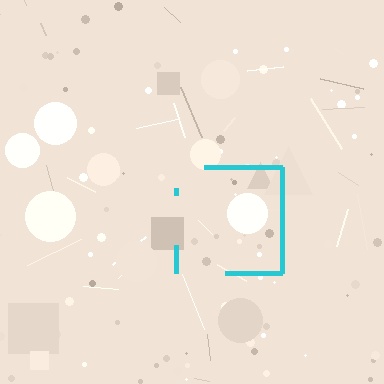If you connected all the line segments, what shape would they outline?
They would outline a square.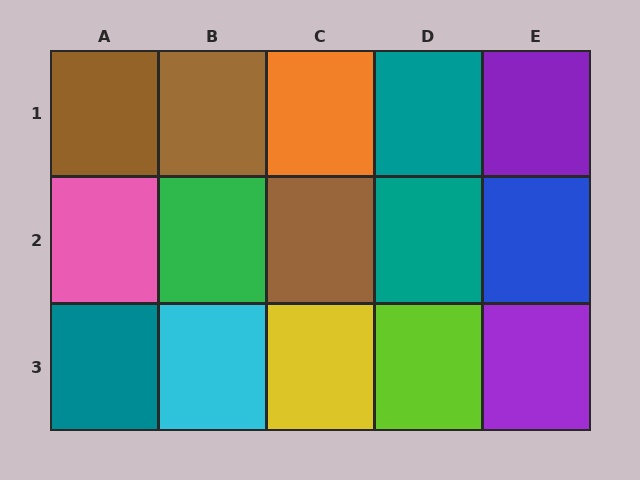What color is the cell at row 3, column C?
Yellow.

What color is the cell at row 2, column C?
Brown.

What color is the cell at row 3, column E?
Purple.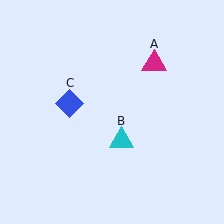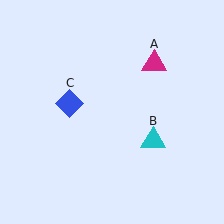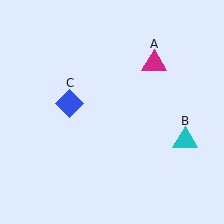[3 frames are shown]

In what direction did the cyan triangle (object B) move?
The cyan triangle (object B) moved right.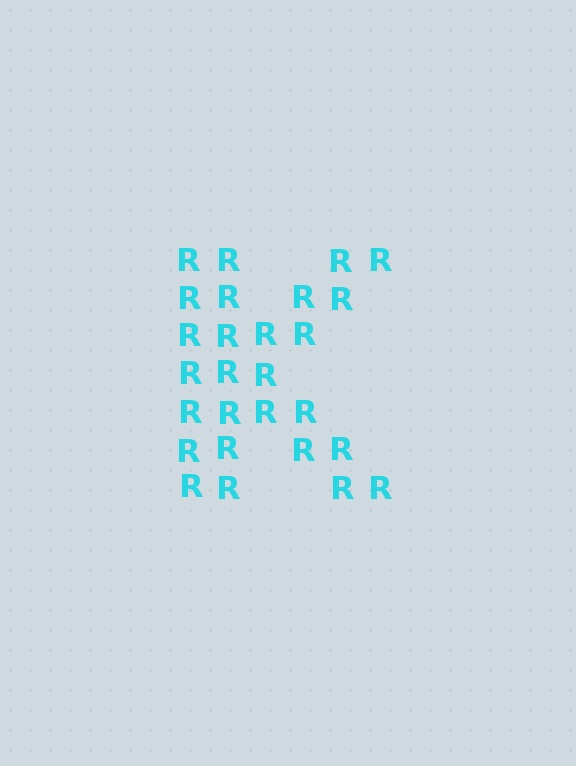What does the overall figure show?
The overall figure shows the letter K.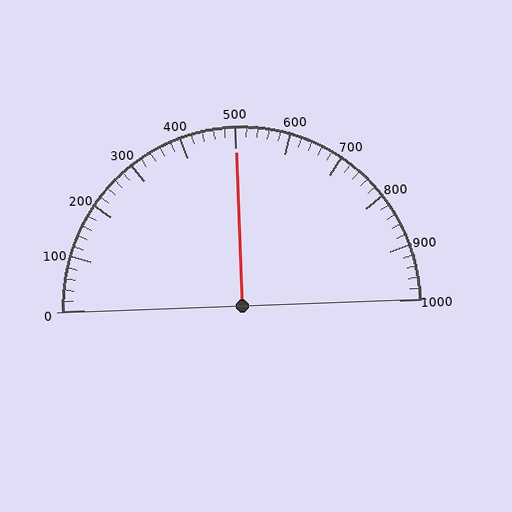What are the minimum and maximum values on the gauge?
The gauge ranges from 0 to 1000.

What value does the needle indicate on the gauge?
The needle indicates approximately 500.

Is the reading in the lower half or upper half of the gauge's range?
The reading is in the upper half of the range (0 to 1000).